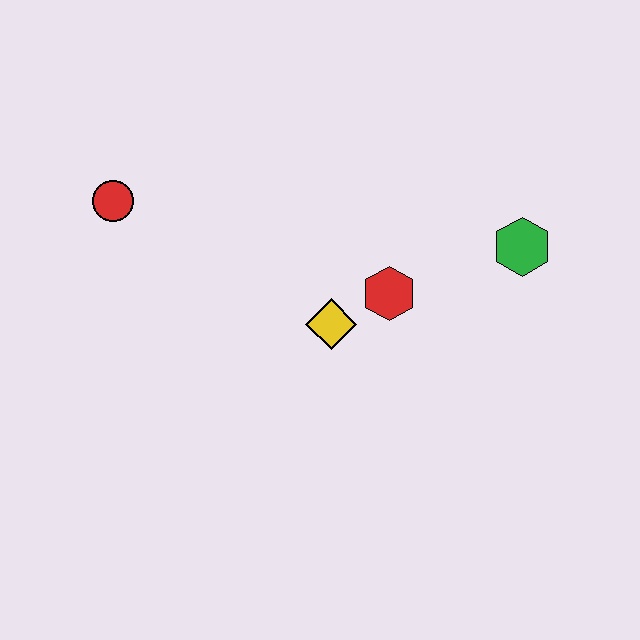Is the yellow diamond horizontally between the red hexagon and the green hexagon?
No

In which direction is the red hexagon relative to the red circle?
The red hexagon is to the right of the red circle.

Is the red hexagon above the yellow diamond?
Yes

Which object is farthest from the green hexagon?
The red circle is farthest from the green hexagon.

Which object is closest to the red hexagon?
The yellow diamond is closest to the red hexagon.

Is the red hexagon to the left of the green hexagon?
Yes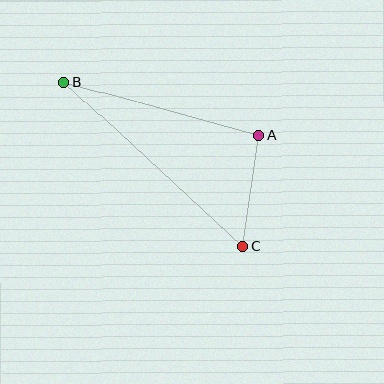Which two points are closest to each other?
Points A and C are closest to each other.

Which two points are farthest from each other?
Points B and C are farthest from each other.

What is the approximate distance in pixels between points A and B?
The distance between A and B is approximately 201 pixels.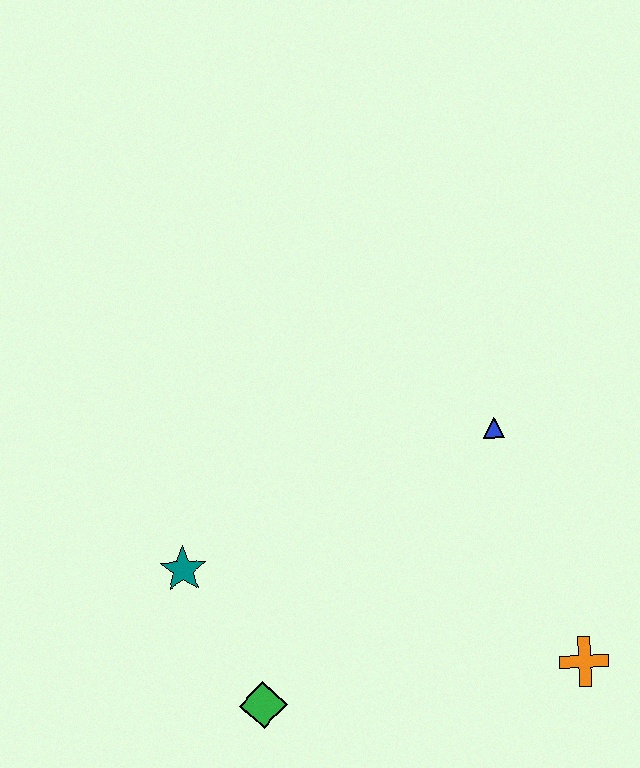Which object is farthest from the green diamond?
The blue triangle is farthest from the green diamond.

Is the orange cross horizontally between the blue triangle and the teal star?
No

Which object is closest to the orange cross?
The blue triangle is closest to the orange cross.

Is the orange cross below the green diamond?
No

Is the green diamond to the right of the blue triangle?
No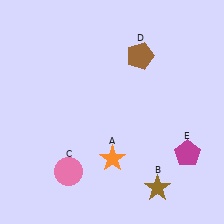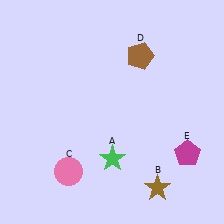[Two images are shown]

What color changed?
The star (A) changed from orange in Image 1 to green in Image 2.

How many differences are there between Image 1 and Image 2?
There is 1 difference between the two images.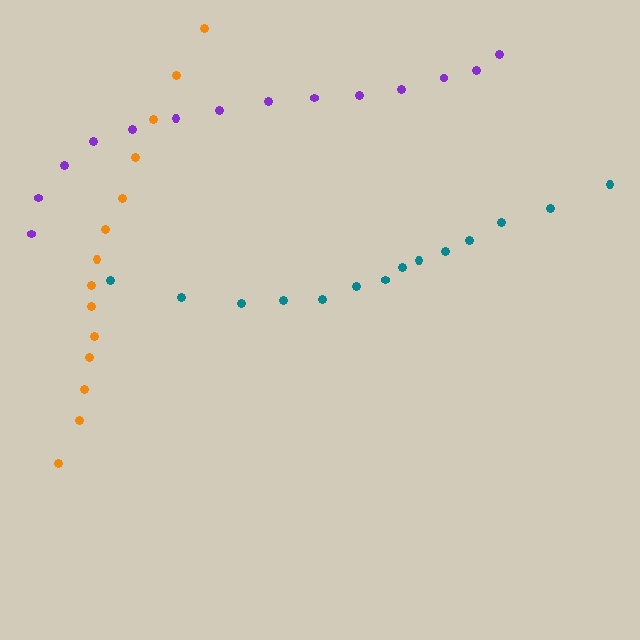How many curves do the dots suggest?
There are 3 distinct paths.